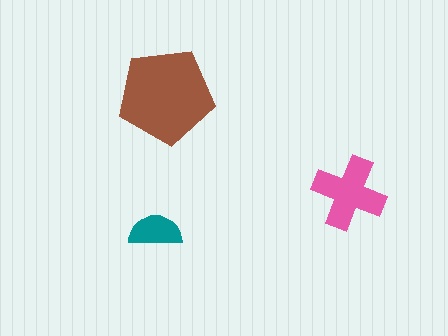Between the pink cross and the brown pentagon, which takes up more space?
The brown pentagon.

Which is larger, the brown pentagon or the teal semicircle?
The brown pentagon.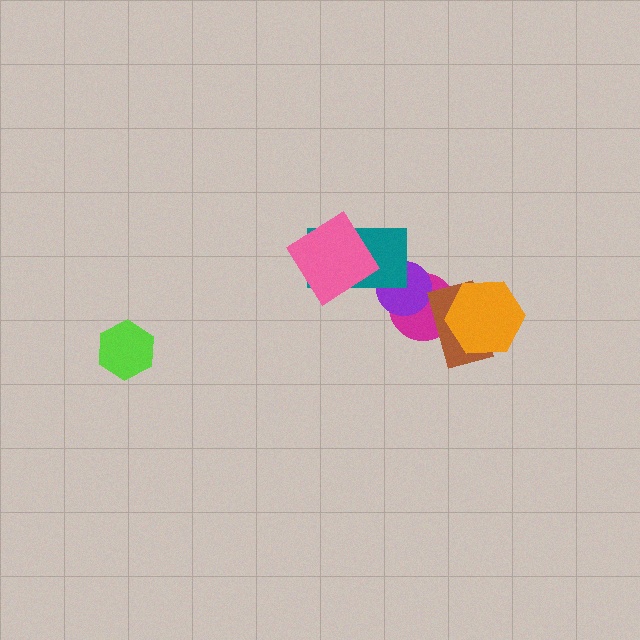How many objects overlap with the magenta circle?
3 objects overlap with the magenta circle.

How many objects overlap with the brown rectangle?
2 objects overlap with the brown rectangle.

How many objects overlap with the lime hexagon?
0 objects overlap with the lime hexagon.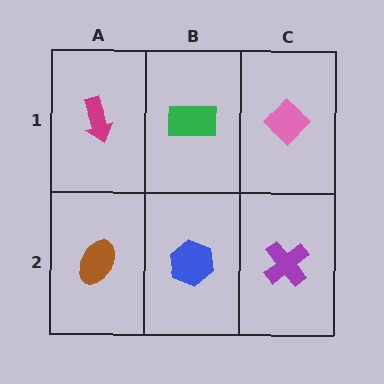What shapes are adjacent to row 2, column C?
A pink diamond (row 1, column C), a blue hexagon (row 2, column B).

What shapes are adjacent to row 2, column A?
A magenta arrow (row 1, column A), a blue hexagon (row 2, column B).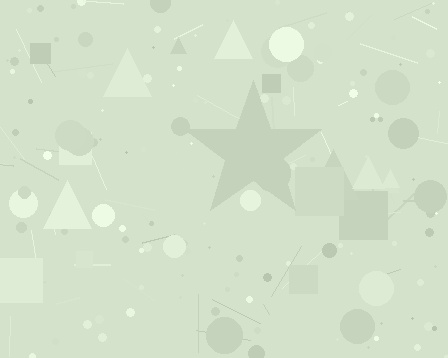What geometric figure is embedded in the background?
A star is embedded in the background.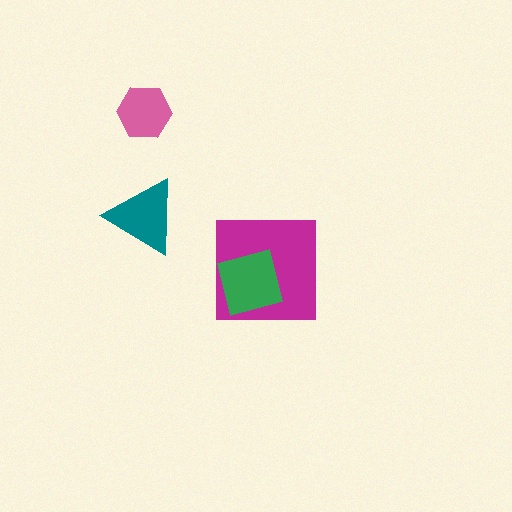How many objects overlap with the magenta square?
1 object overlaps with the magenta square.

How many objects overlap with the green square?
1 object overlaps with the green square.